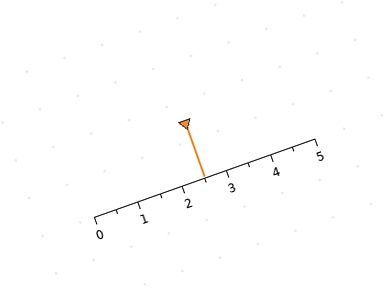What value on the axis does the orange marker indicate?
The marker indicates approximately 2.5.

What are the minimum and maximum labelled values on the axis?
The axis runs from 0 to 5.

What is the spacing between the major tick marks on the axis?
The major ticks are spaced 1 apart.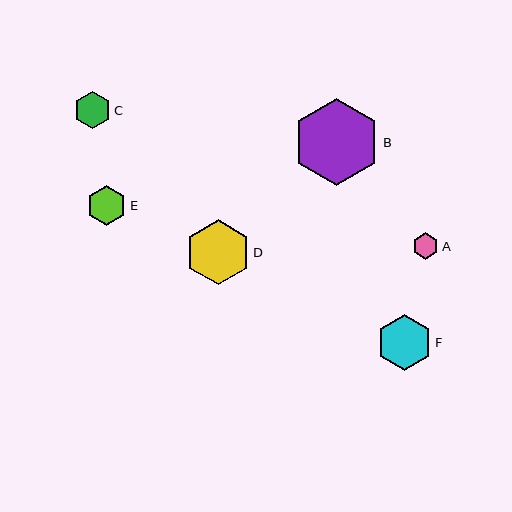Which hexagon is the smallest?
Hexagon A is the smallest with a size of approximately 26 pixels.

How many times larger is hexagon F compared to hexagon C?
Hexagon F is approximately 1.5 times the size of hexagon C.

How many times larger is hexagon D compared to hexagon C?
Hexagon D is approximately 1.8 times the size of hexagon C.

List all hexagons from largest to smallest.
From largest to smallest: B, D, F, E, C, A.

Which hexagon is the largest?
Hexagon B is the largest with a size of approximately 88 pixels.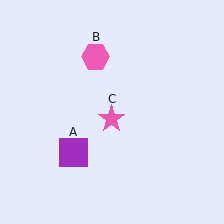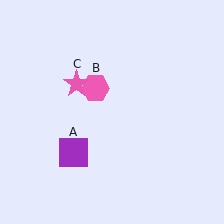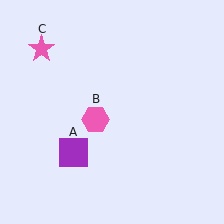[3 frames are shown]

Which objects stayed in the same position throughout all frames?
Purple square (object A) remained stationary.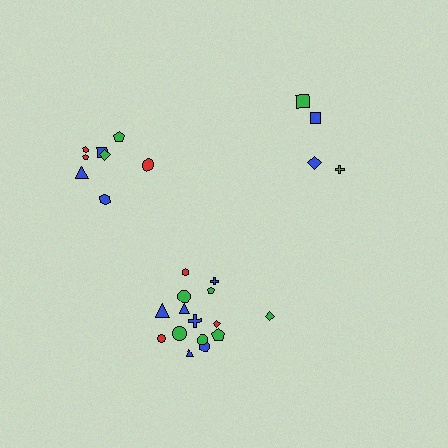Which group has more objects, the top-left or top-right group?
The top-left group.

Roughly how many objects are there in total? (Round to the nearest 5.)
Roughly 25 objects in total.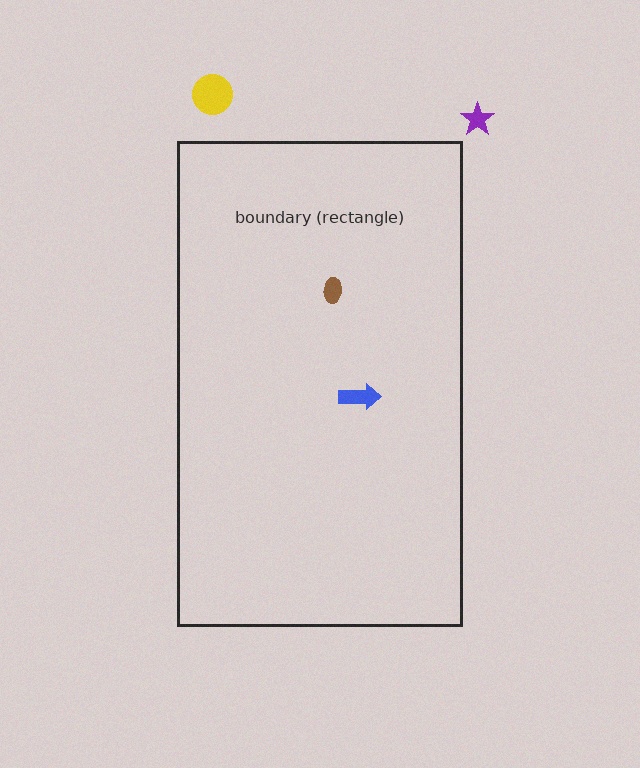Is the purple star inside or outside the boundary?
Outside.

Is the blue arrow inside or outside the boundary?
Inside.